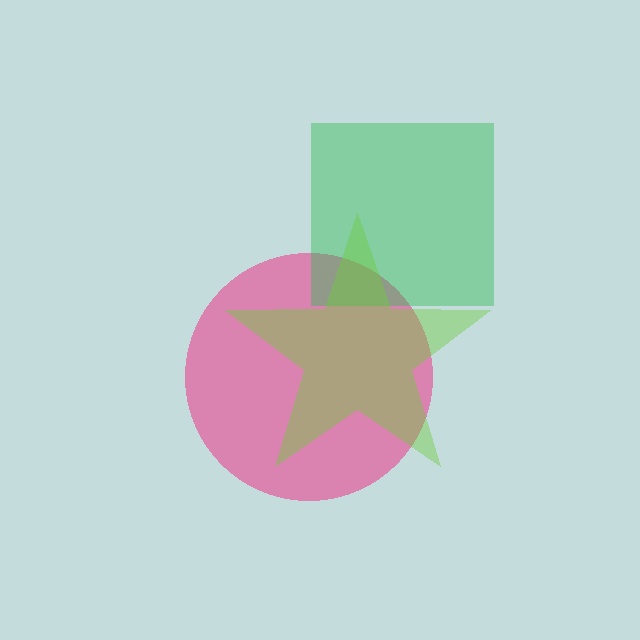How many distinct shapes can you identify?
There are 3 distinct shapes: a pink circle, a green square, a lime star.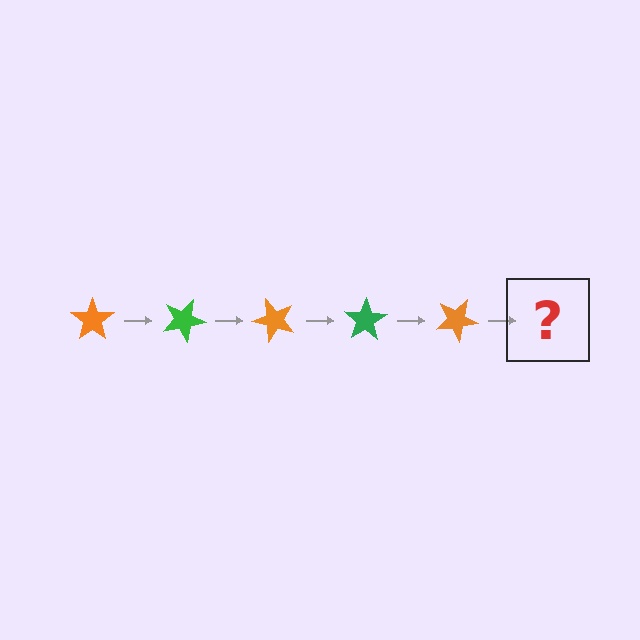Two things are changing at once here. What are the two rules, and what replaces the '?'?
The two rules are that it rotates 25 degrees each step and the color cycles through orange and green. The '?' should be a green star, rotated 125 degrees from the start.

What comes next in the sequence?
The next element should be a green star, rotated 125 degrees from the start.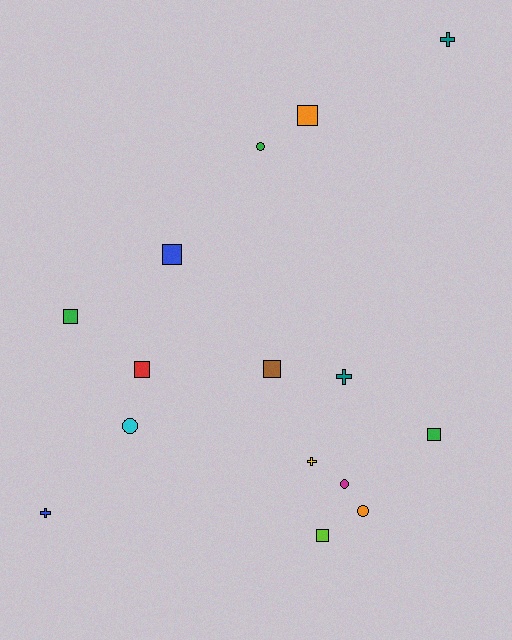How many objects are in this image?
There are 15 objects.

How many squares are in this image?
There are 7 squares.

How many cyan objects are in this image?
There is 1 cyan object.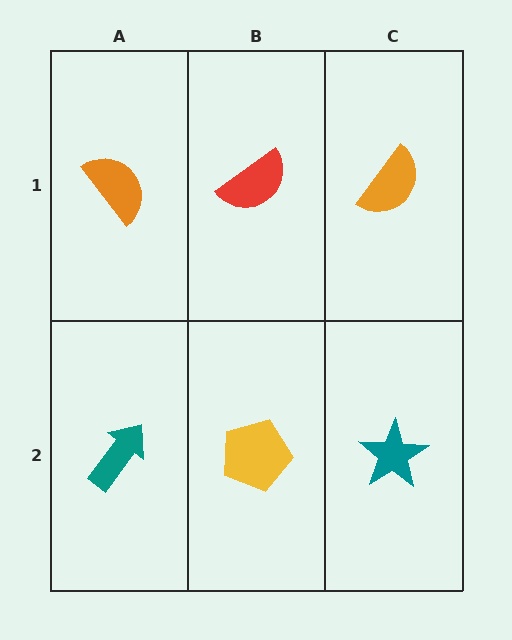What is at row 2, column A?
A teal arrow.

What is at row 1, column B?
A red semicircle.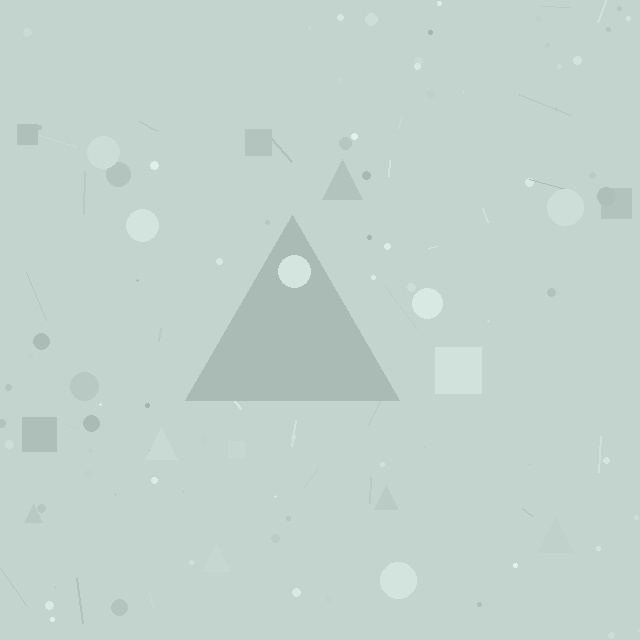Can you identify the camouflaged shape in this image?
The camouflaged shape is a triangle.